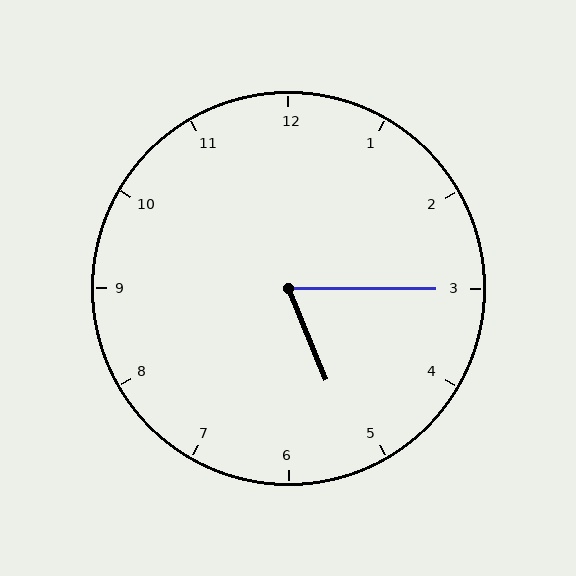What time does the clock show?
5:15.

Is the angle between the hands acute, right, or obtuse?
It is acute.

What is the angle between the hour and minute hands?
Approximately 68 degrees.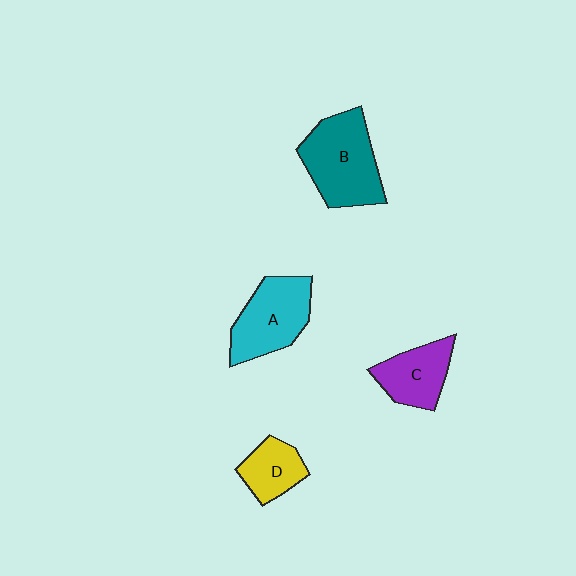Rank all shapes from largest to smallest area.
From largest to smallest: B (teal), A (cyan), C (purple), D (yellow).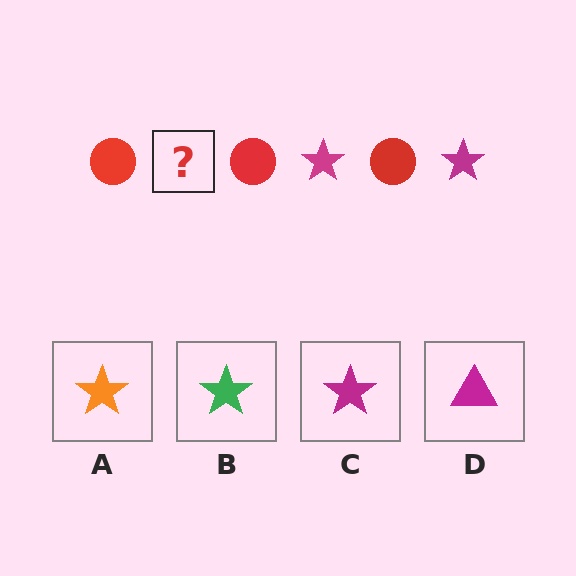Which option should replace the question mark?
Option C.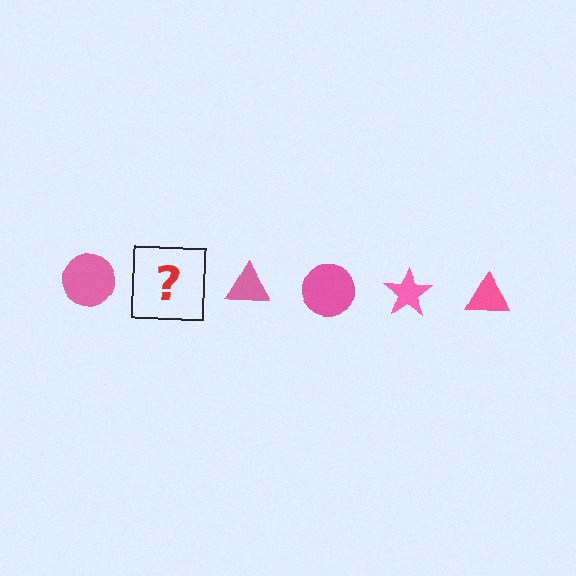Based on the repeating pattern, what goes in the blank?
The blank should be a pink star.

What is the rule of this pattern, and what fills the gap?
The rule is that the pattern cycles through circle, star, triangle shapes in pink. The gap should be filled with a pink star.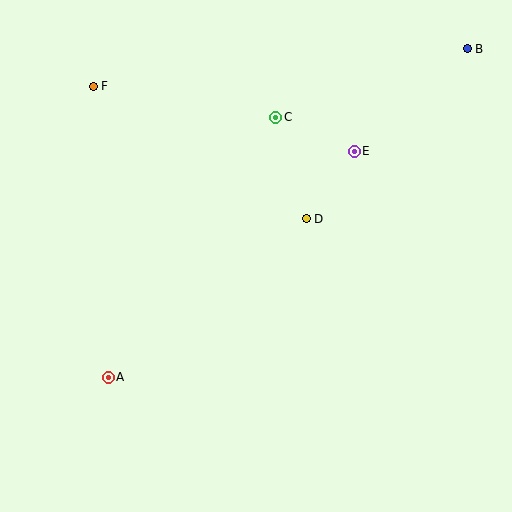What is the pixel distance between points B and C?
The distance between B and C is 203 pixels.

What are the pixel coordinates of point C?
Point C is at (276, 117).